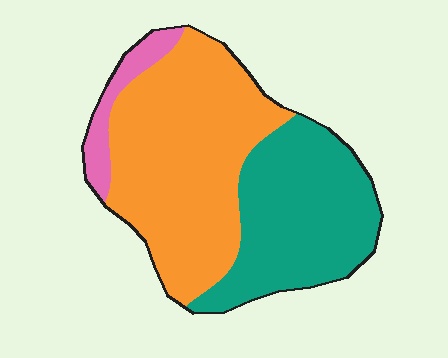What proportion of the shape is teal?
Teal covers around 40% of the shape.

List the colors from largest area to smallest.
From largest to smallest: orange, teal, pink.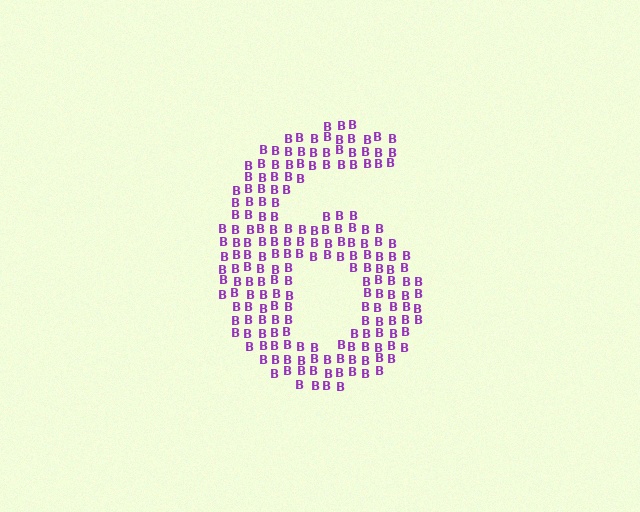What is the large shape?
The large shape is the digit 6.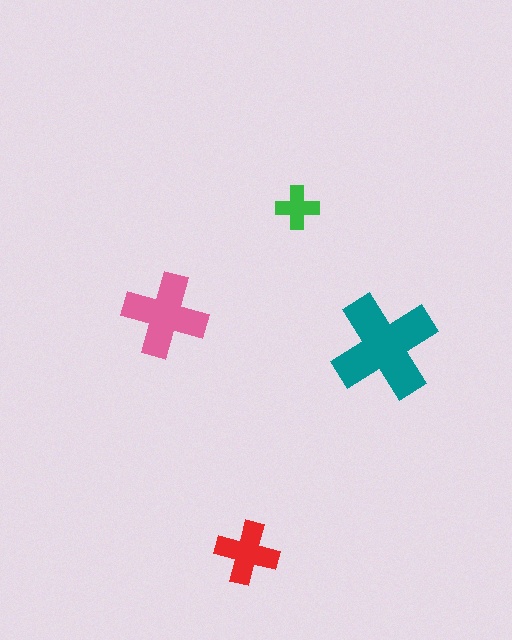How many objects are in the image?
There are 4 objects in the image.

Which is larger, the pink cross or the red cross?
The pink one.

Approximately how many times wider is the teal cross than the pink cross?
About 1.5 times wider.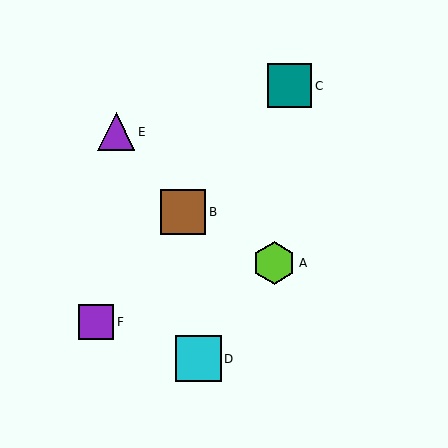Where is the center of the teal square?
The center of the teal square is at (290, 86).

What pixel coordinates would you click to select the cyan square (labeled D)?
Click at (199, 359) to select the cyan square D.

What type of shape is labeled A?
Shape A is a lime hexagon.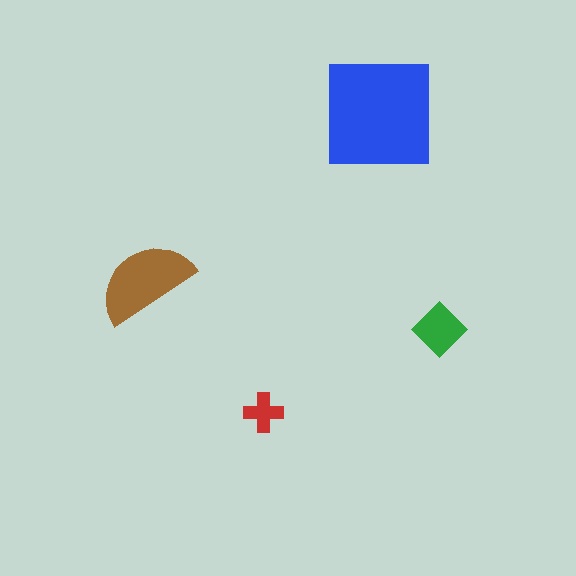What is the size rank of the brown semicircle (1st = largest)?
2nd.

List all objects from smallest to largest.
The red cross, the green diamond, the brown semicircle, the blue square.